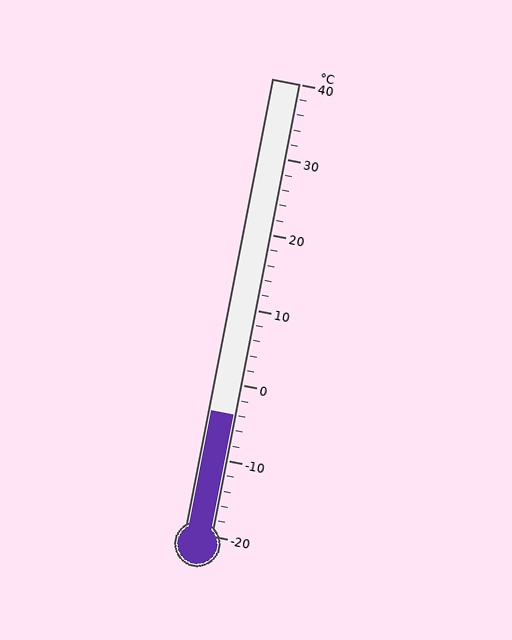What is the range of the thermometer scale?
The thermometer scale ranges from -20°C to 40°C.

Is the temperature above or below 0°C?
The temperature is below 0°C.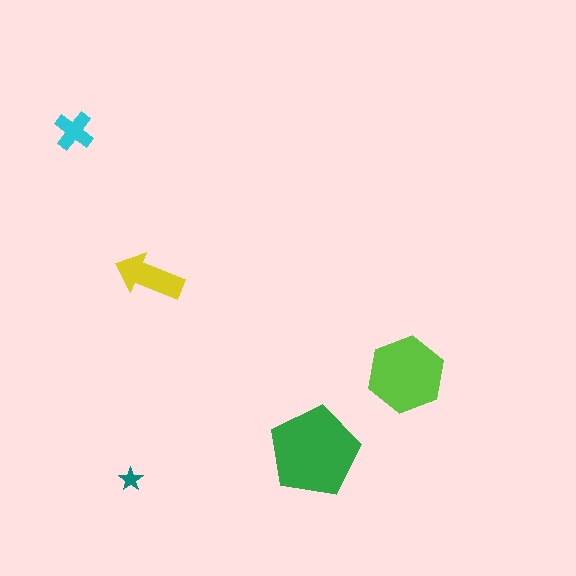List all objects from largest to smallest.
The green pentagon, the lime hexagon, the yellow arrow, the cyan cross, the teal star.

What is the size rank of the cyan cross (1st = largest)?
4th.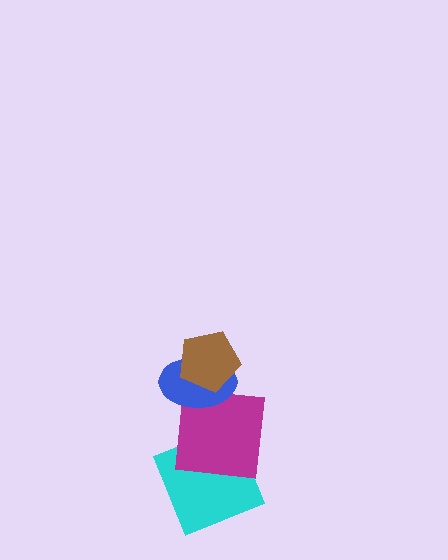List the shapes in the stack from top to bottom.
From top to bottom: the brown pentagon, the blue ellipse, the magenta square, the cyan square.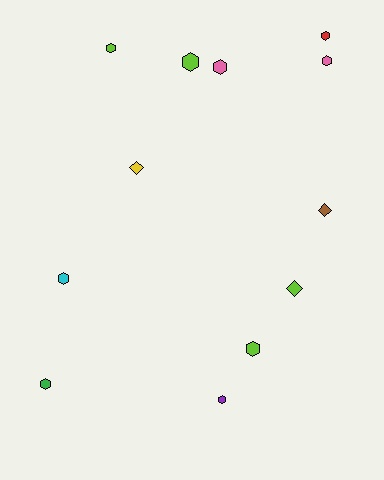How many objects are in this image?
There are 12 objects.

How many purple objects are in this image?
There is 1 purple object.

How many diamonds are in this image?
There are 3 diamonds.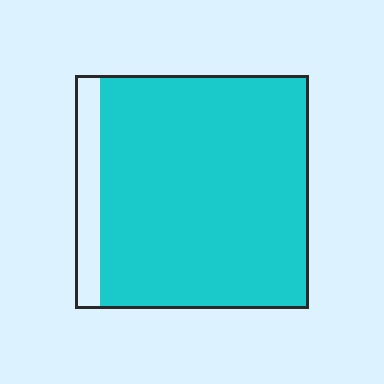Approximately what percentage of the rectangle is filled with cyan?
Approximately 90%.